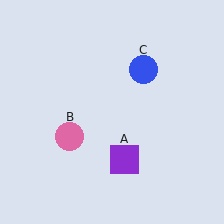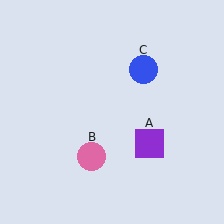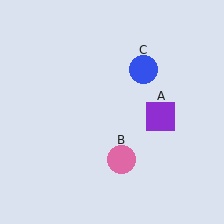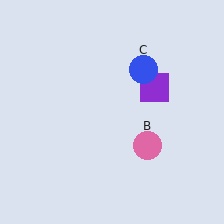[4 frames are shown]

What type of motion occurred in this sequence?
The purple square (object A), pink circle (object B) rotated counterclockwise around the center of the scene.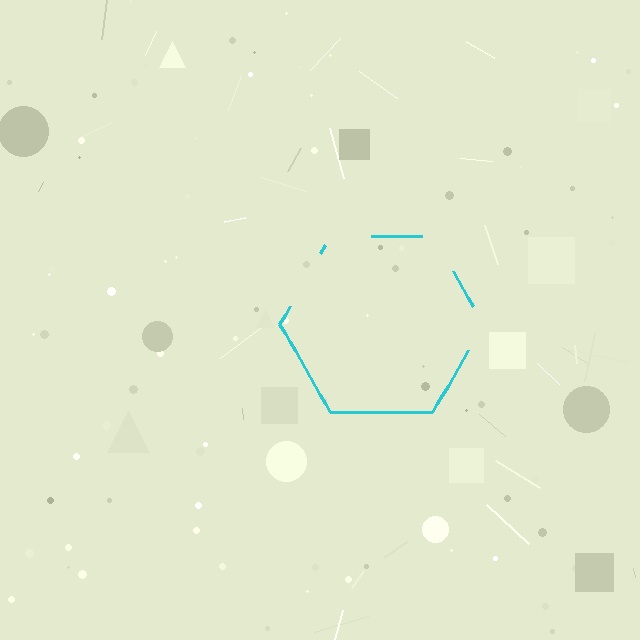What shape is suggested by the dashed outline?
The dashed outline suggests a hexagon.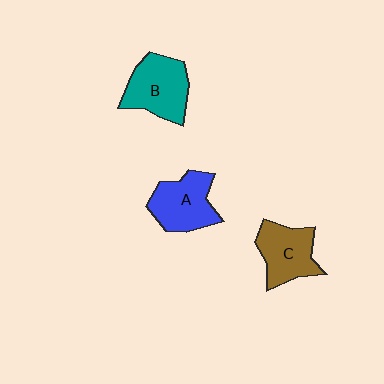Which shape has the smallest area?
Shape C (brown).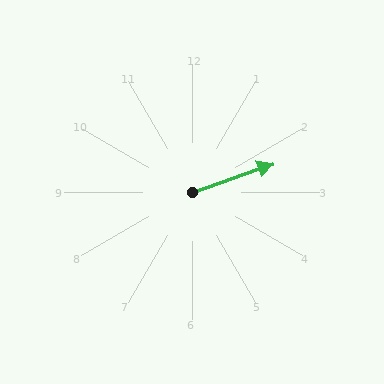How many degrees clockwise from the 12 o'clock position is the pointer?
Approximately 71 degrees.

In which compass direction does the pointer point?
East.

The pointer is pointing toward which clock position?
Roughly 2 o'clock.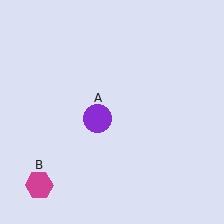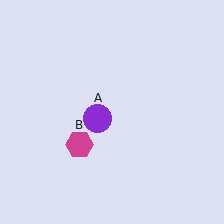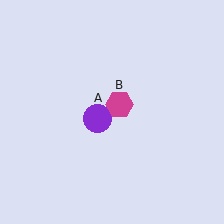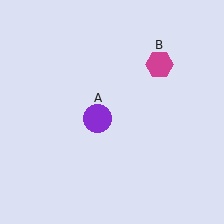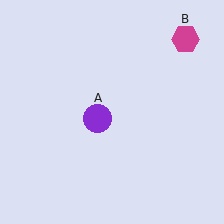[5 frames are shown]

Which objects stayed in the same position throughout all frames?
Purple circle (object A) remained stationary.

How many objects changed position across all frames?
1 object changed position: magenta hexagon (object B).